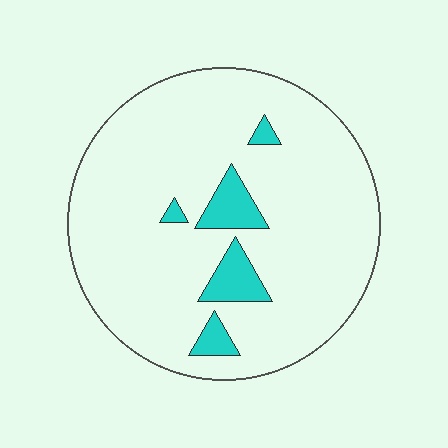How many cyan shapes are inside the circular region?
5.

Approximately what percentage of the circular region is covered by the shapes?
Approximately 10%.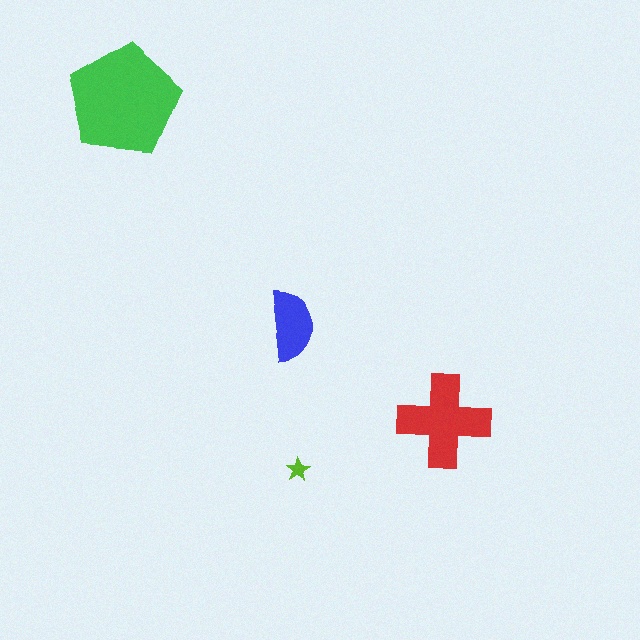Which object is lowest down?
The lime star is bottommost.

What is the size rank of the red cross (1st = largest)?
2nd.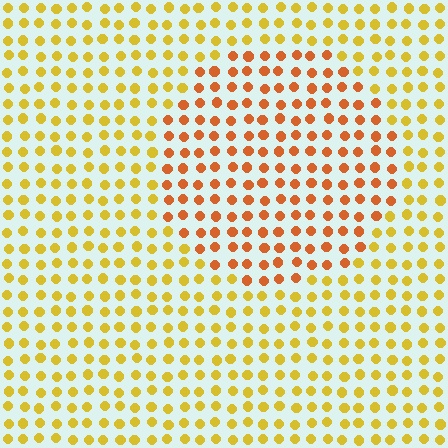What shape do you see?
I see a circle.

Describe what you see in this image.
The image is filled with small yellow elements in a uniform arrangement. A circle-shaped region is visible where the elements are tinted to a slightly different hue, forming a subtle color boundary.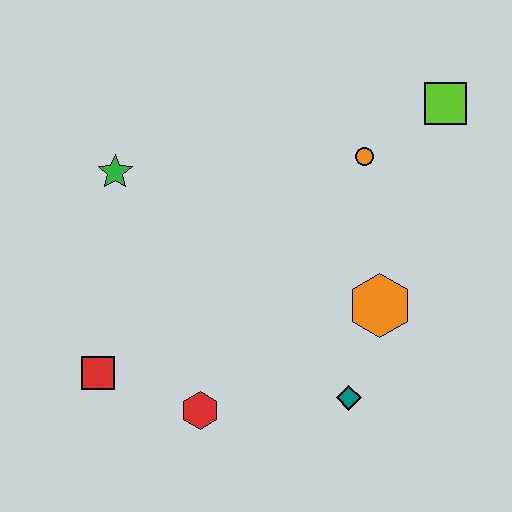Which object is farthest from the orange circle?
The red square is farthest from the orange circle.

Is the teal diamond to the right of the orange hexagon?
No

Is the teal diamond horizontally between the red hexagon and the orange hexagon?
Yes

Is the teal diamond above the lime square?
No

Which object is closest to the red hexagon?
The red square is closest to the red hexagon.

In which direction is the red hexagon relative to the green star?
The red hexagon is below the green star.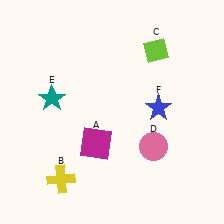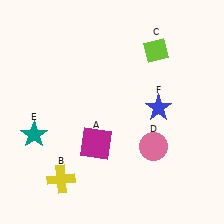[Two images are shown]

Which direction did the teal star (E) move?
The teal star (E) moved down.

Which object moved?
The teal star (E) moved down.